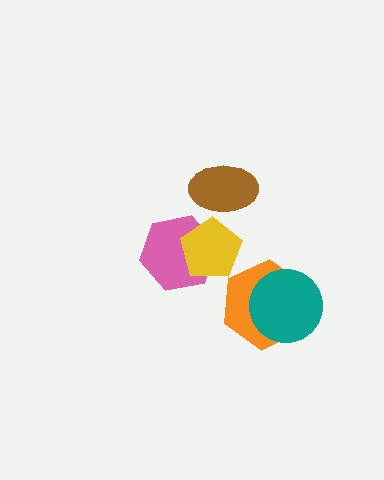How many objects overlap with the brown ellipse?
0 objects overlap with the brown ellipse.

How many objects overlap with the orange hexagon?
1 object overlaps with the orange hexagon.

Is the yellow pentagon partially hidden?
No, no other shape covers it.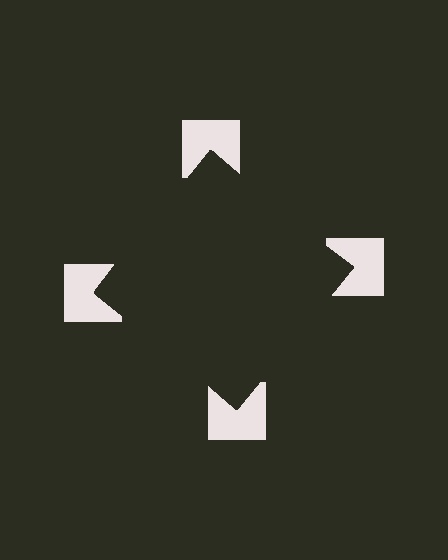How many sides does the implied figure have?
4 sides.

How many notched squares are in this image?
There are 4 — one at each vertex of the illusory square.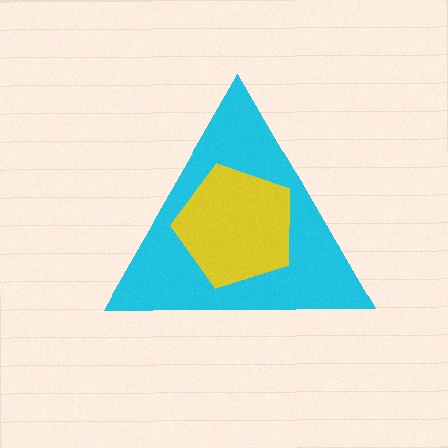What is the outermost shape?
The cyan triangle.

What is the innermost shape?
The yellow pentagon.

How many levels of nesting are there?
2.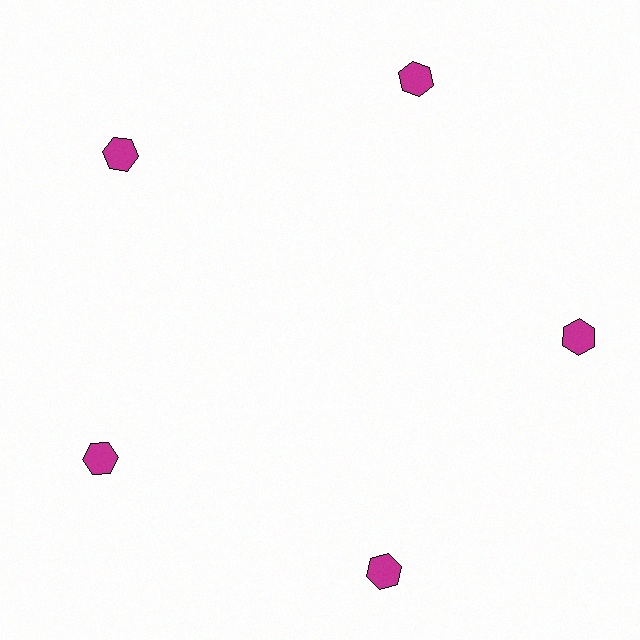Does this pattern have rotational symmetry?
Yes, this pattern has 5-fold rotational symmetry. It looks the same after rotating 72 degrees around the center.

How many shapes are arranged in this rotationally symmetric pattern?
There are 5 shapes, arranged in 5 groups of 1.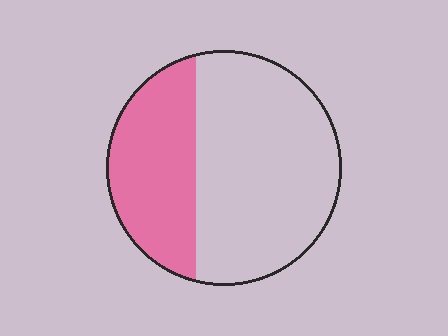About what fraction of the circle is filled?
About one third (1/3).